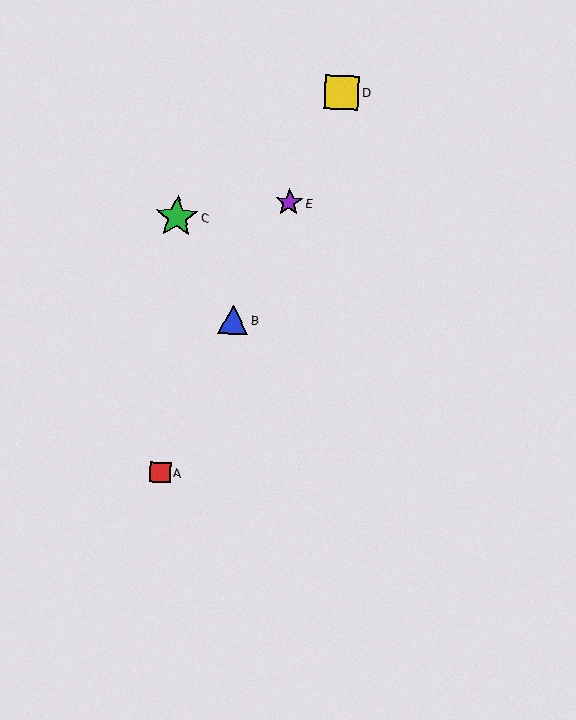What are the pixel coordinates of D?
Object D is at (342, 92).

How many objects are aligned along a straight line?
4 objects (A, B, D, E) are aligned along a straight line.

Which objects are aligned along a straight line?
Objects A, B, D, E are aligned along a straight line.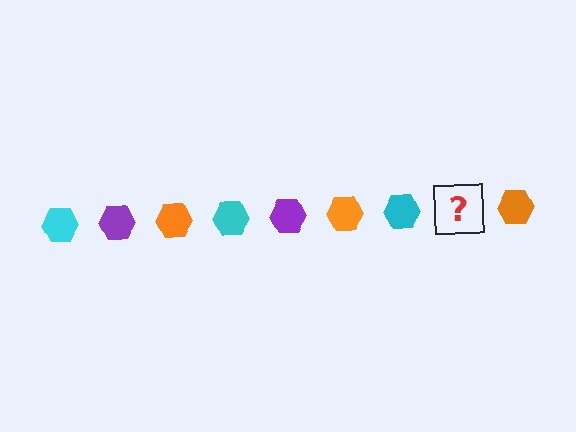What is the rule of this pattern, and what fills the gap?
The rule is that the pattern cycles through cyan, purple, orange hexagons. The gap should be filled with a purple hexagon.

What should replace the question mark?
The question mark should be replaced with a purple hexagon.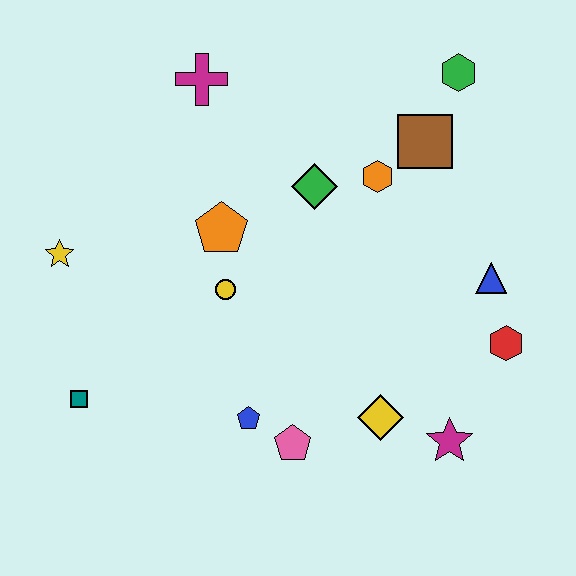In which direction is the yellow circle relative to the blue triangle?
The yellow circle is to the left of the blue triangle.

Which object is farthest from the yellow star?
The red hexagon is farthest from the yellow star.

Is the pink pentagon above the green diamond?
No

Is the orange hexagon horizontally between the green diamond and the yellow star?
No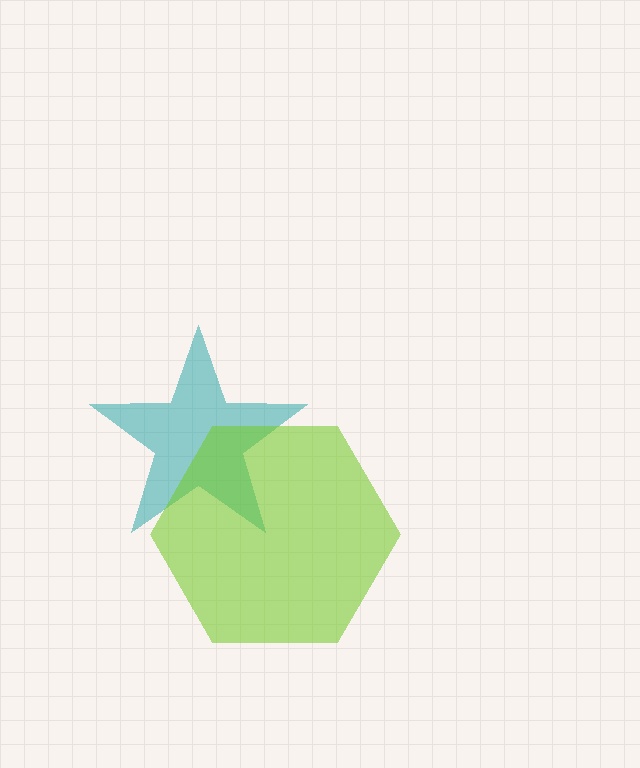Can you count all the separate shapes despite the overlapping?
Yes, there are 2 separate shapes.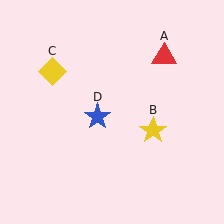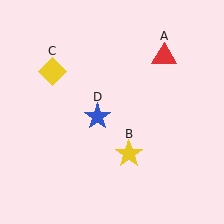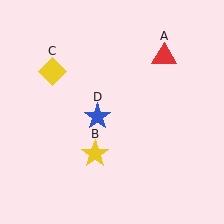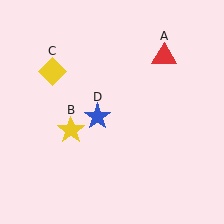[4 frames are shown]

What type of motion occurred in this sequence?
The yellow star (object B) rotated clockwise around the center of the scene.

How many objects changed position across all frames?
1 object changed position: yellow star (object B).